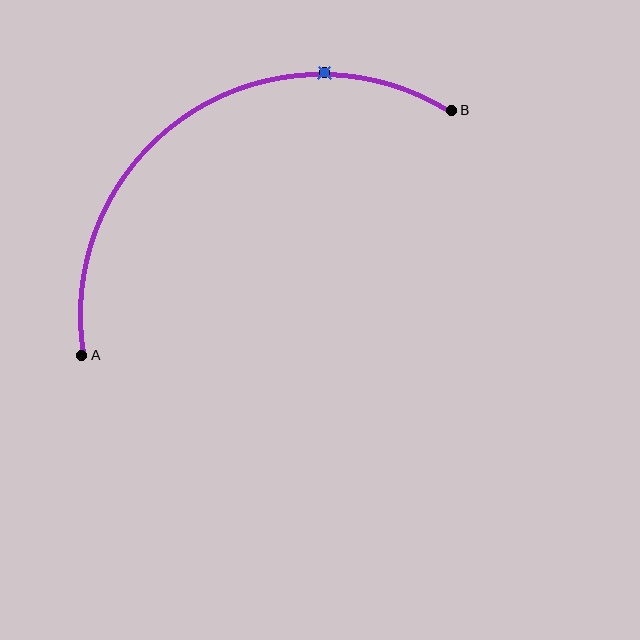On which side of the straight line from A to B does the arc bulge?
The arc bulges above the straight line connecting A and B.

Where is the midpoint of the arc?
The arc midpoint is the point on the curve farthest from the straight line joining A and B. It sits above that line.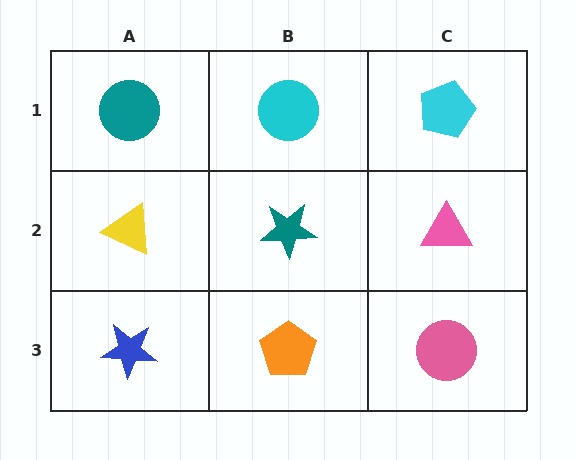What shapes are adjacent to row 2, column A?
A teal circle (row 1, column A), a blue star (row 3, column A), a teal star (row 2, column B).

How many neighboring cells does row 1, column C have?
2.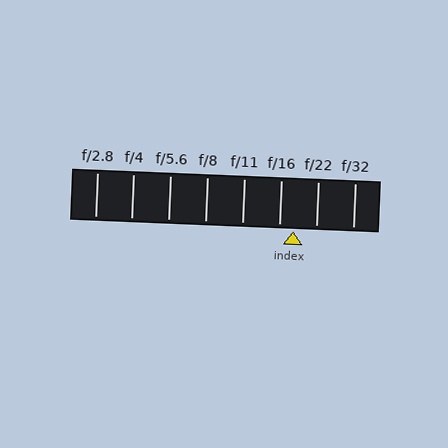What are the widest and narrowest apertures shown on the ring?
The widest aperture shown is f/2.8 and the narrowest is f/32.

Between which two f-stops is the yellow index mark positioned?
The index mark is between f/16 and f/22.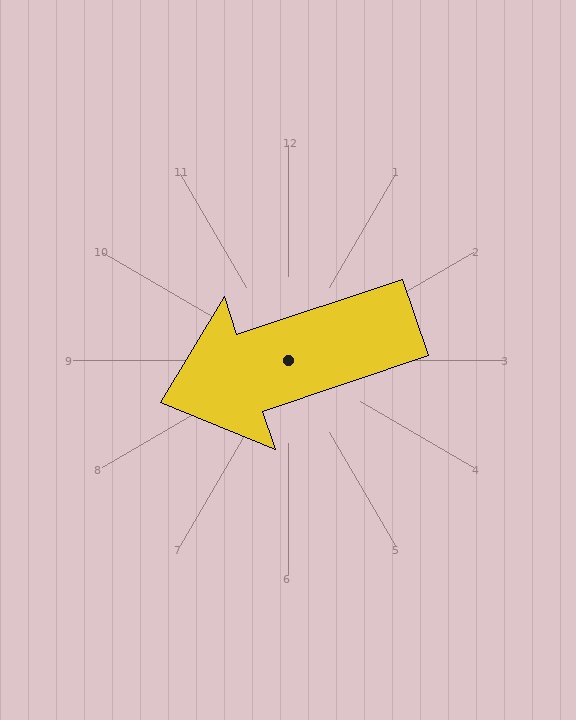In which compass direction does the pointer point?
West.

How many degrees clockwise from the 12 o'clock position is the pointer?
Approximately 252 degrees.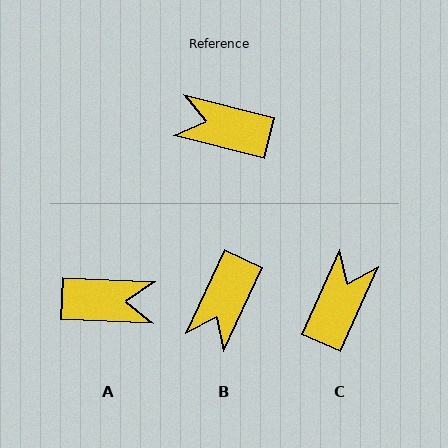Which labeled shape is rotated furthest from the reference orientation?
A, about 169 degrees away.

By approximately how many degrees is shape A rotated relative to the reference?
Approximately 169 degrees clockwise.